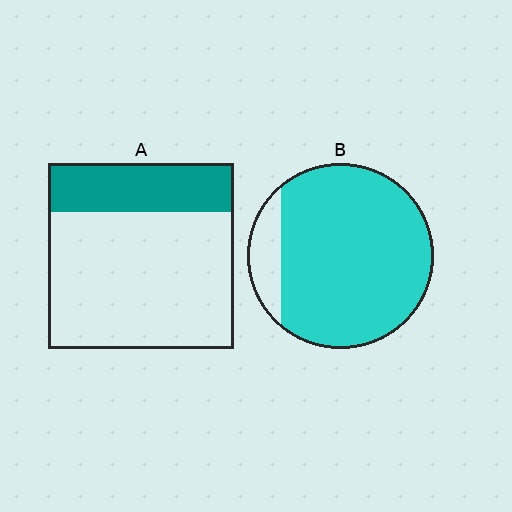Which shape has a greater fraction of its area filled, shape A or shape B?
Shape B.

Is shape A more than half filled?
No.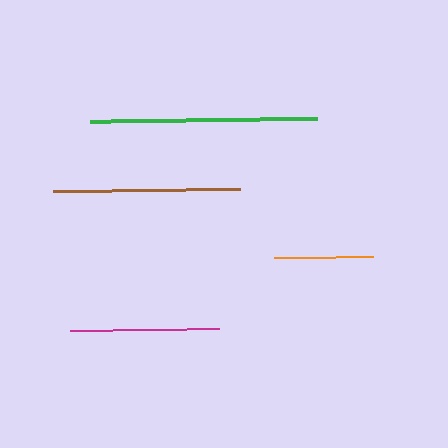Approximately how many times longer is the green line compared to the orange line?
The green line is approximately 2.3 times the length of the orange line.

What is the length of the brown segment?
The brown segment is approximately 187 pixels long.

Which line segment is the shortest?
The orange line is the shortest at approximately 99 pixels.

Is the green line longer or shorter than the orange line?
The green line is longer than the orange line.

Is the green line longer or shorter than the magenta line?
The green line is longer than the magenta line.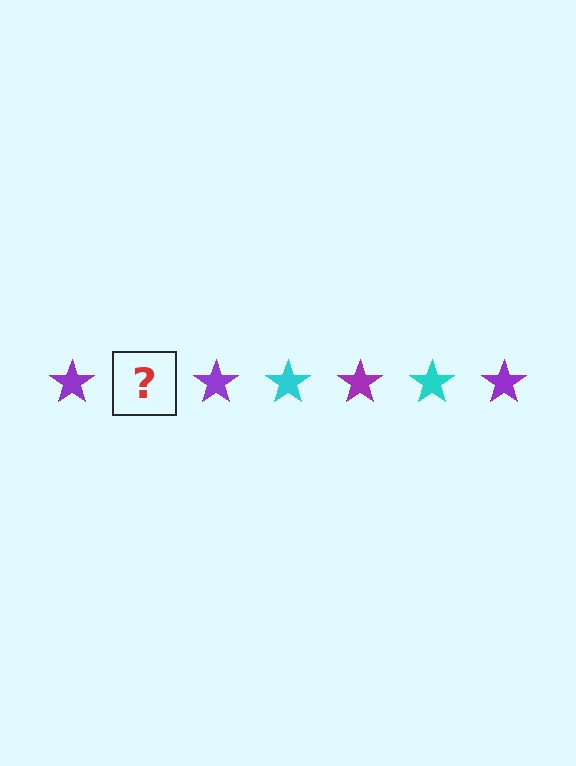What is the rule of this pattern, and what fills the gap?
The rule is that the pattern cycles through purple, cyan stars. The gap should be filled with a cyan star.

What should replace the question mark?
The question mark should be replaced with a cyan star.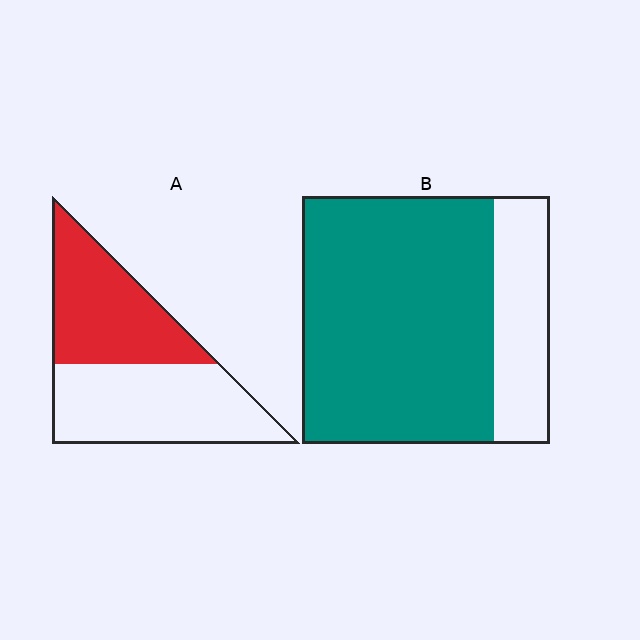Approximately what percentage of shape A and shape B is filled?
A is approximately 45% and B is approximately 75%.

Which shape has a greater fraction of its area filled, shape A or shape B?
Shape B.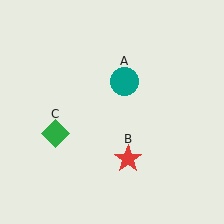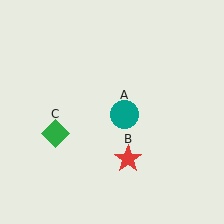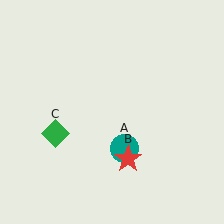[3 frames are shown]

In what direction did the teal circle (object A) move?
The teal circle (object A) moved down.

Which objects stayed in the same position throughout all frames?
Red star (object B) and green diamond (object C) remained stationary.